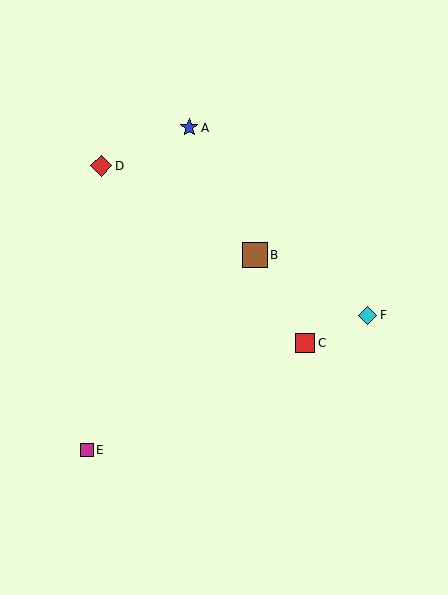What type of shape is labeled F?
Shape F is a cyan diamond.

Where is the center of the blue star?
The center of the blue star is at (189, 128).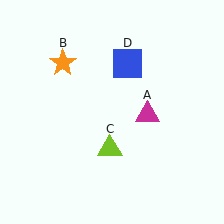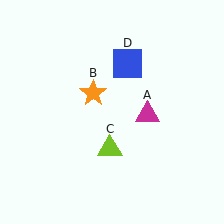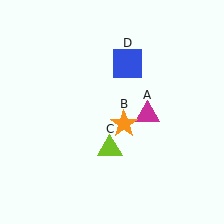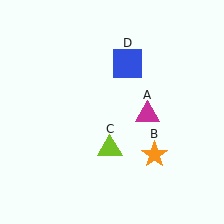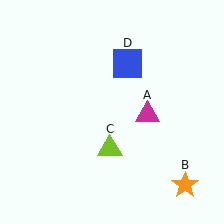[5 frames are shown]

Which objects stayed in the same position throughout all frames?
Magenta triangle (object A) and lime triangle (object C) and blue square (object D) remained stationary.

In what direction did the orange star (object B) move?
The orange star (object B) moved down and to the right.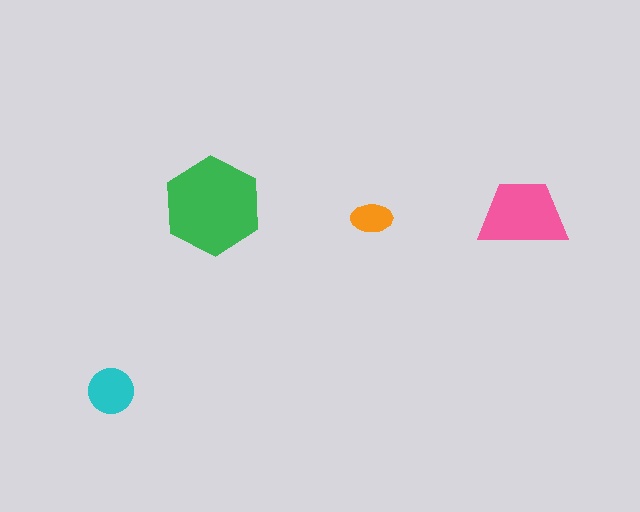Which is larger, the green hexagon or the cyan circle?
The green hexagon.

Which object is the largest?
The green hexagon.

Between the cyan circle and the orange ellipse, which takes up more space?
The cyan circle.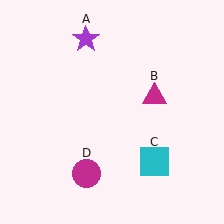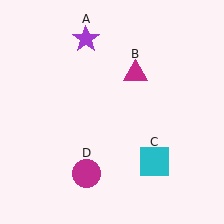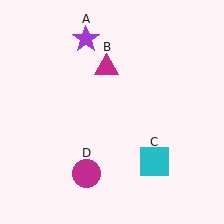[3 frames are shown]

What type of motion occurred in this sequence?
The magenta triangle (object B) rotated counterclockwise around the center of the scene.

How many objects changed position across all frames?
1 object changed position: magenta triangle (object B).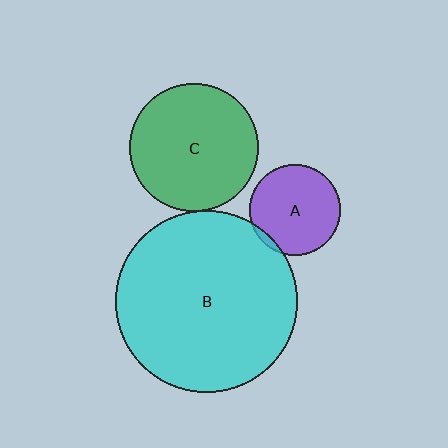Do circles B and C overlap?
Yes.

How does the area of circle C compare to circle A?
Approximately 2.0 times.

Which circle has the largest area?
Circle B (cyan).